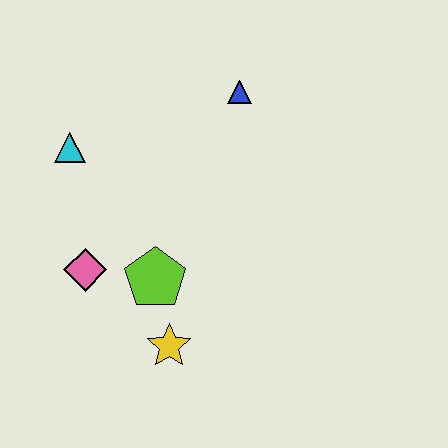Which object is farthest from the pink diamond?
The blue triangle is farthest from the pink diamond.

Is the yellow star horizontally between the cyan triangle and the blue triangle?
Yes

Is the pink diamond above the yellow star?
Yes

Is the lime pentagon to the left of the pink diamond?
No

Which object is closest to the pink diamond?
The lime pentagon is closest to the pink diamond.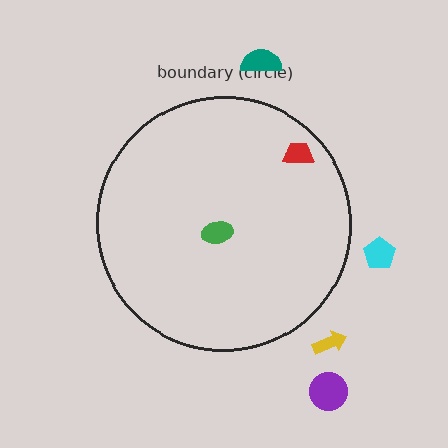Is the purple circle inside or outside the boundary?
Outside.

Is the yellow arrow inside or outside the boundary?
Outside.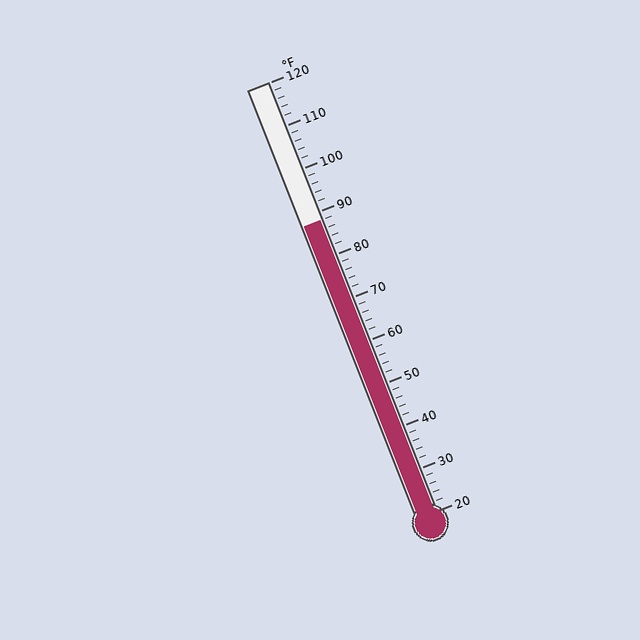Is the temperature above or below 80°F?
The temperature is above 80°F.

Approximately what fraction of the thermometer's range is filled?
The thermometer is filled to approximately 70% of its range.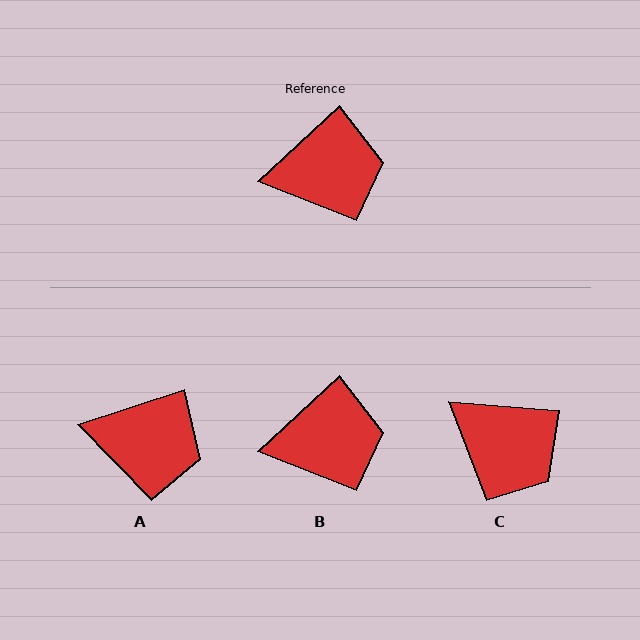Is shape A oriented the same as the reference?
No, it is off by about 25 degrees.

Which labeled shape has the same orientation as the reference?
B.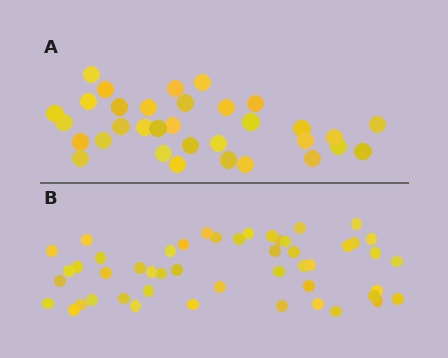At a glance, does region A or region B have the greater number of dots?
Region B (the bottom region) has more dots.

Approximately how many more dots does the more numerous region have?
Region B has approximately 15 more dots than region A.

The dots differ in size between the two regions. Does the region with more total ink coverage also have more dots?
No. Region A has more total ink coverage because its dots are larger, but region B actually contains more individual dots. Total area can be misleading — the number of items is what matters here.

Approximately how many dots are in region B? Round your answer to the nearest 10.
About 50 dots. (The exact count is 49, which rounds to 50.)